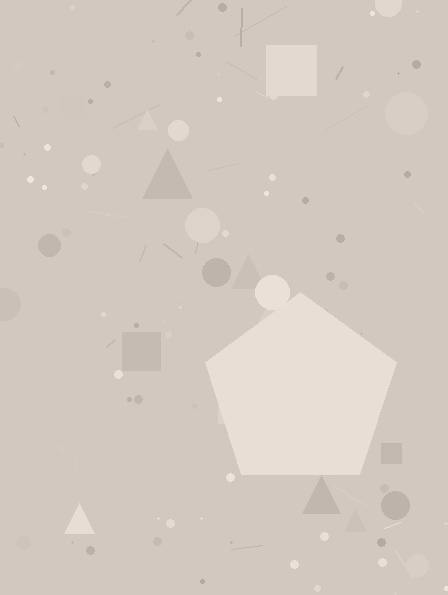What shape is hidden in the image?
A pentagon is hidden in the image.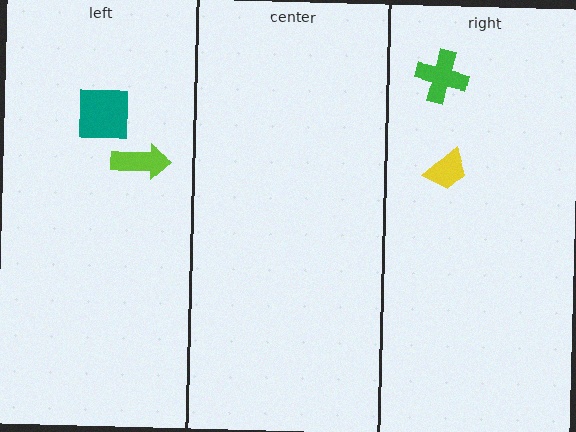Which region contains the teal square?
The left region.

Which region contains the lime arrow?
The left region.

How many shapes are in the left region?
2.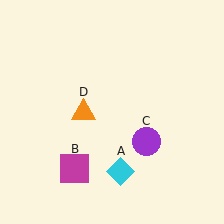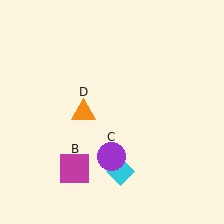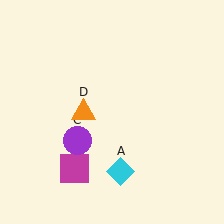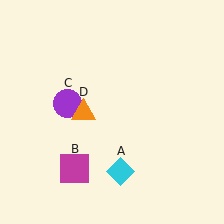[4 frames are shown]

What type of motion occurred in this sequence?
The purple circle (object C) rotated clockwise around the center of the scene.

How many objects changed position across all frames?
1 object changed position: purple circle (object C).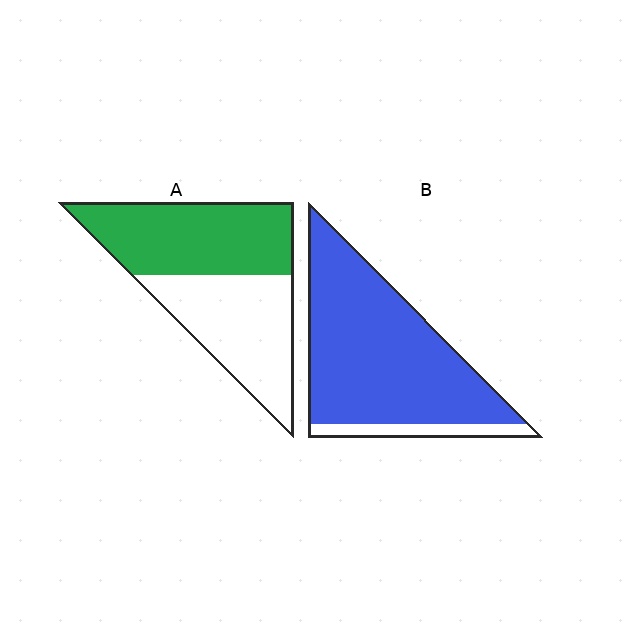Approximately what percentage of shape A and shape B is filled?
A is approximately 50% and B is approximately 90%.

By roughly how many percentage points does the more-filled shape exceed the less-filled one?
By roughly 35 percentage points (B over A).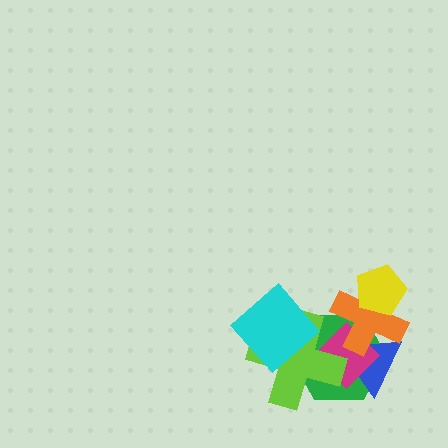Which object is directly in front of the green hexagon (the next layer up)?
The blue triangle is directly in front of the green hexagon.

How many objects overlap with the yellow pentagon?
1 object overlaps with the yellow pentagon.